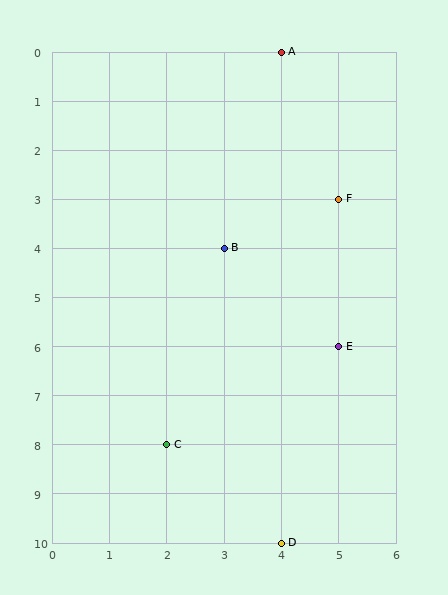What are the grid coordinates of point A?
Point A is at grid coordinates (4, 0).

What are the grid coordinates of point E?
Point E is at grid coordinates (5, 6).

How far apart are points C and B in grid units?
Points C and B are 1 column and 4 rows apart (about 4.1 grid units diagonally).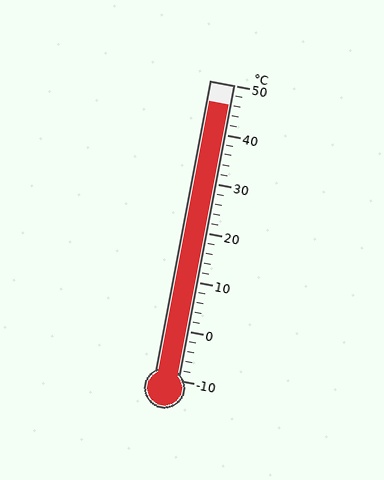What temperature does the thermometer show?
The thermometer shows approximately 46°C.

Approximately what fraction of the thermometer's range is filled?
The thermometer is filled to approximately 95% of its range.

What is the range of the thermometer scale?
The thermometer scale ranges from -10°C to 50°C.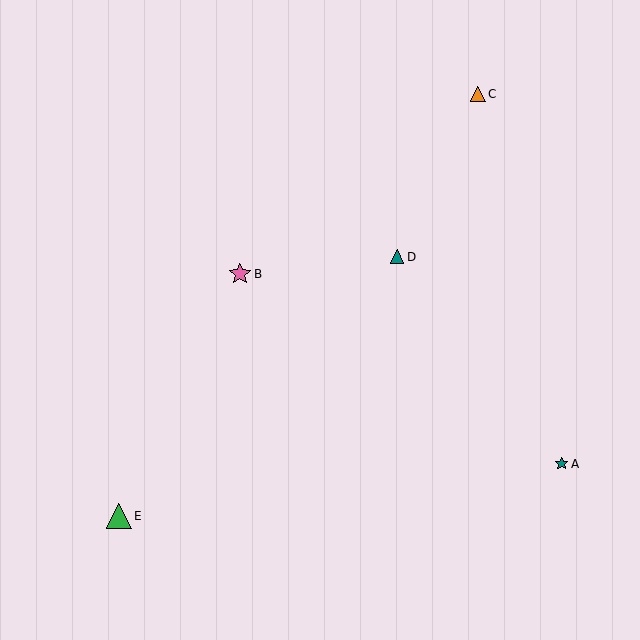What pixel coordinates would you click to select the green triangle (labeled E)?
Click at (119, 516) to select the green triangle E.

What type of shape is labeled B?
Shape B is a pink star.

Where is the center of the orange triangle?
The center of the orange triangle is at (478, 94).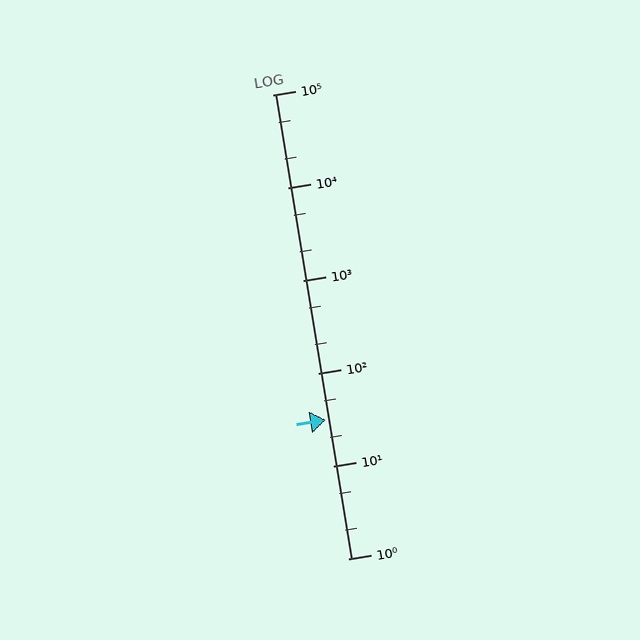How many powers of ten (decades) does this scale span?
The scale spans 5 decades, from 1 to 100000.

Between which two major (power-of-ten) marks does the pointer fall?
The pointer is between 10 and 100.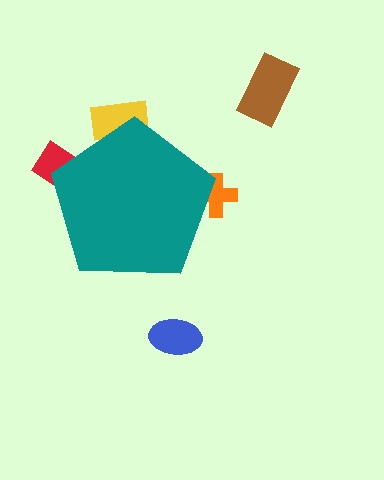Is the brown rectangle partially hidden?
No, the brown rectangle is fully visible.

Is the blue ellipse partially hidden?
No, the blue ellipse is fully visible.